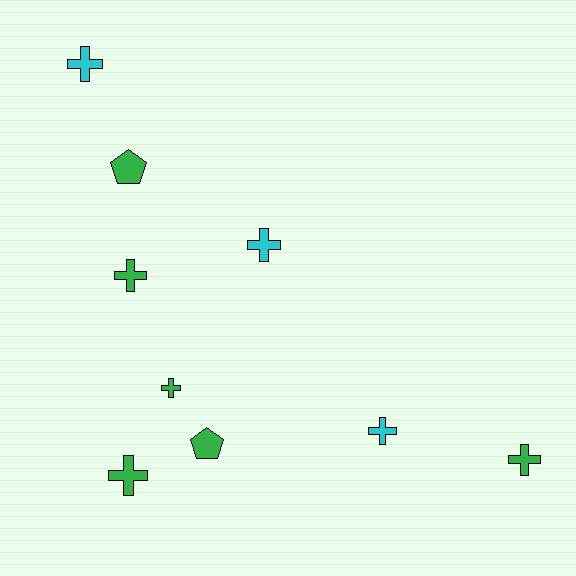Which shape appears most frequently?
Cross, with 7 objects.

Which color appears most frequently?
Green, with 6 objects.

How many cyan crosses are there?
There are 3 cyan crosses.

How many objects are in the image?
There are 9 objects.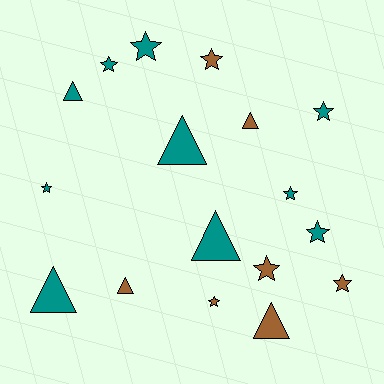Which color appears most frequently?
Teal, with 10 objects.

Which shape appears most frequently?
Star, with 10 objects.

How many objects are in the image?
There are 17 objects.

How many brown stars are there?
There are 4 brown stars.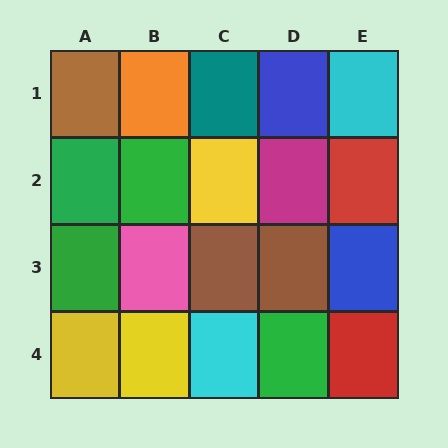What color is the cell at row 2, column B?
Green.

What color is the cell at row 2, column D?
Magenta.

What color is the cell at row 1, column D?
Blue.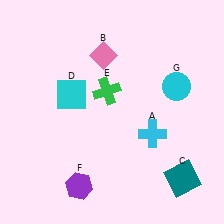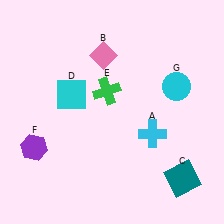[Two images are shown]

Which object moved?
The purple hexagon (F) moved left.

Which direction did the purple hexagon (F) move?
The purple hexagon (F) moved left.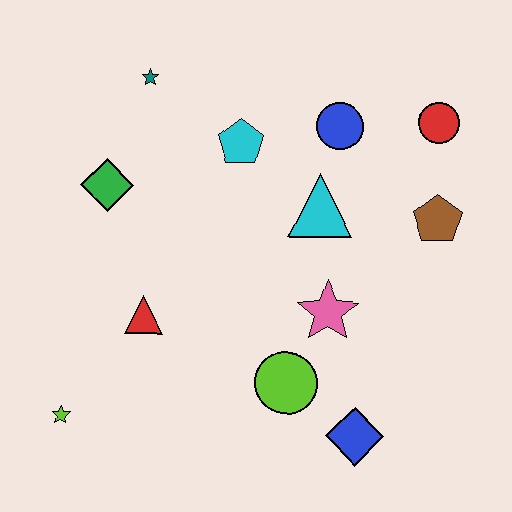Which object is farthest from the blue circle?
The lime star is farthest from the blue circle.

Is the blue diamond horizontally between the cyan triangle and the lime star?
No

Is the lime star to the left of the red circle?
Yes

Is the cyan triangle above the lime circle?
Yes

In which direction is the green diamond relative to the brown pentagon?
The green diamond is to the left of the brown pentagon.